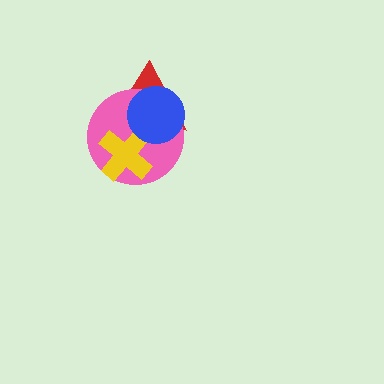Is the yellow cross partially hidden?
Yes, it is partially covered by another shape.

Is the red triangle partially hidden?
Yes, it is partially covered by another shape.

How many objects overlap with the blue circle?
3 objects overlap with the blue circle.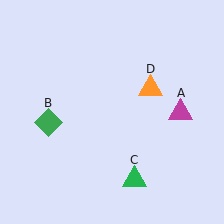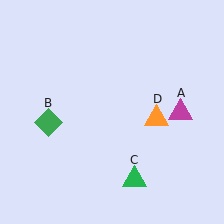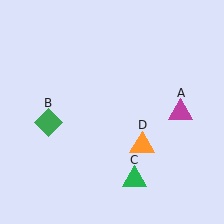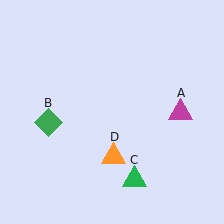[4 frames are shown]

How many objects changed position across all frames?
1 object changed position: orange triangle (object D).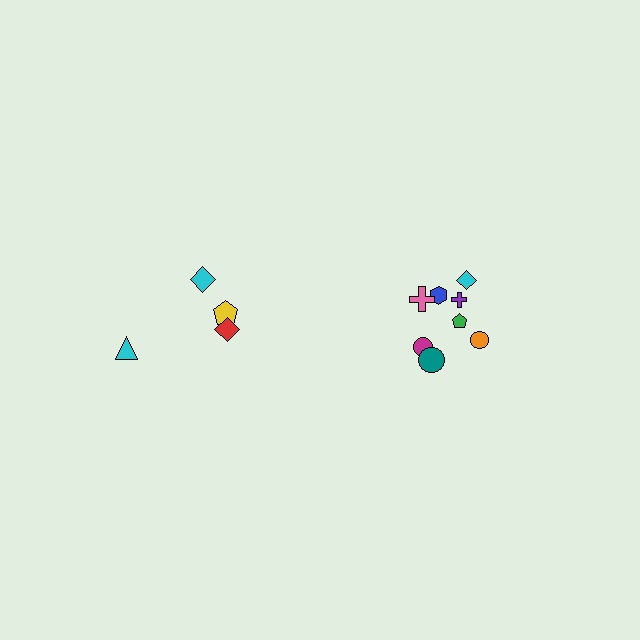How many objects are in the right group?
There are 8 objects.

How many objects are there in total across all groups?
There are 12 objects.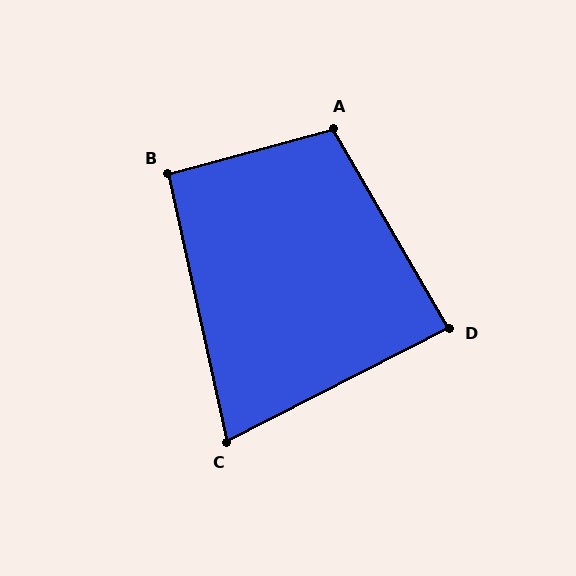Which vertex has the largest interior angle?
A, at approximately 105 degrees.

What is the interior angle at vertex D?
Approximately 87 degrees (approximately right).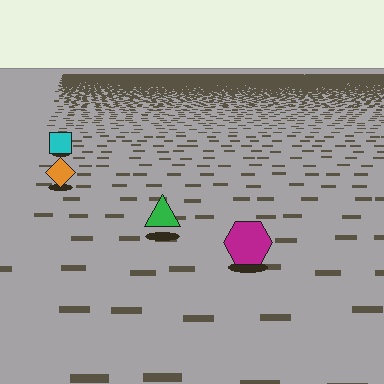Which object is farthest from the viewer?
The cyan square is farthest from the viewer. It appears smaller and the ground texture around it is denser.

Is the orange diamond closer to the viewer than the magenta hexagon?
No. The magenta hexagon is closer — you can tell from the texture gradient: the ground texture is coarser near it.